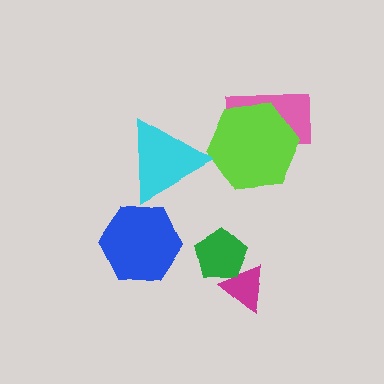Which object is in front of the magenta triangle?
The green pentagon is in front of the magenta triangle.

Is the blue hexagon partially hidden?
No, no other shape covers it.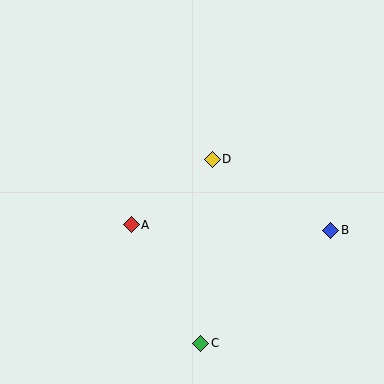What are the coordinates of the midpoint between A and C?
The midpoint between A and C is at (166, 284).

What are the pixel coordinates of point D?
Point D is at (212, 159).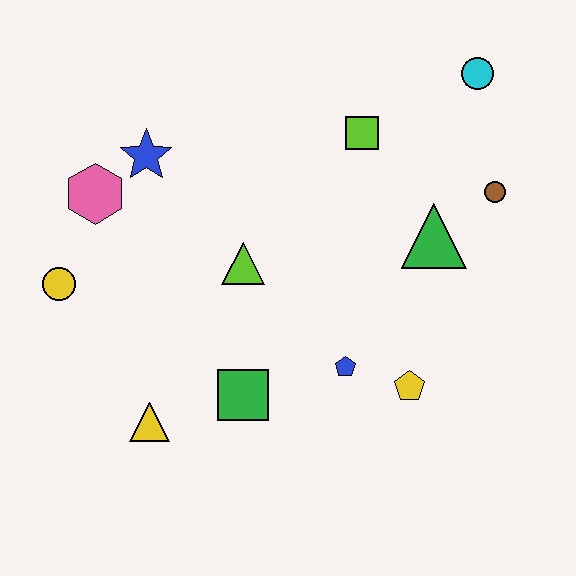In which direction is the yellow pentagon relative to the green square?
The yellow pentagon is to the right of the green square.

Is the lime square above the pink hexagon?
Yes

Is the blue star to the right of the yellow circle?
Yes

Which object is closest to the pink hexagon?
The blue star is closest to the pink hexagon.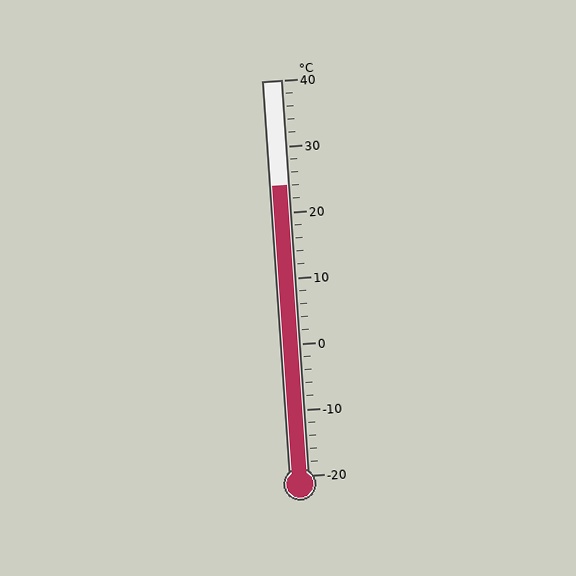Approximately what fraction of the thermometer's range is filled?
The thermometer is filled to approximately 75% of its range.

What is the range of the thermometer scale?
The thermometer scale ranges from -20°C to 40°C.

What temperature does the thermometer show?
The thermometer shows approximately 24°C.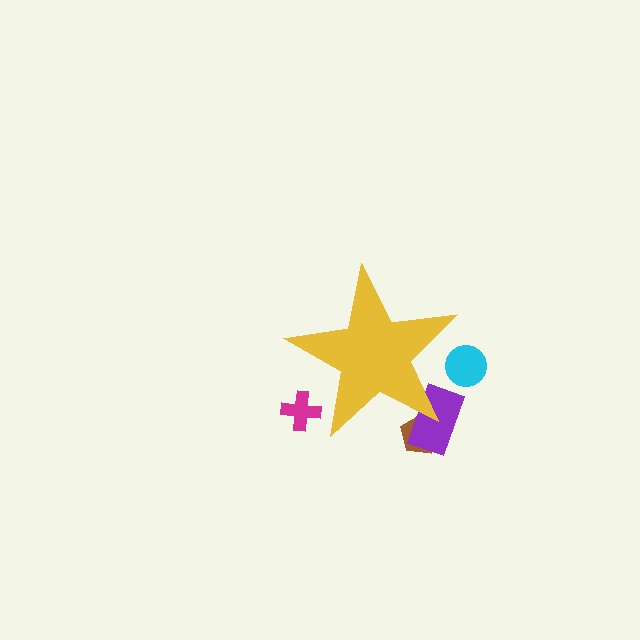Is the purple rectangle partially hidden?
Yes, the purple rectangle is partially hidden behind the yellow star.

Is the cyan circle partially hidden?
Yes, the cyan circle is partially hidden behind the yellow star.